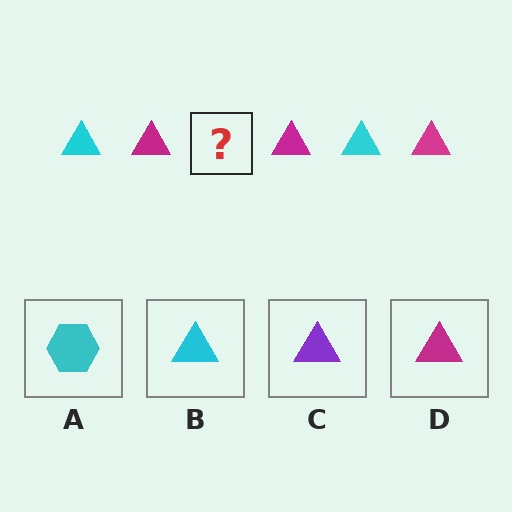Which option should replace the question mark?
Option B.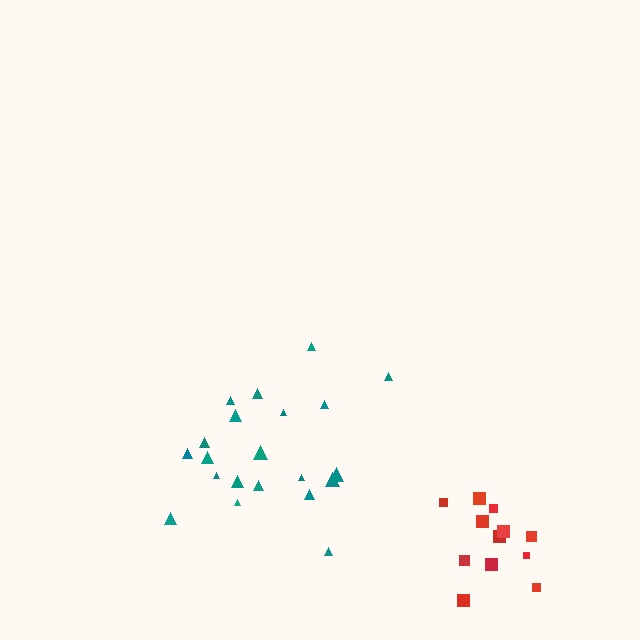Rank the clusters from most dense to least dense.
red, teal.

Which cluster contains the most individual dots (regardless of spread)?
Teal (21).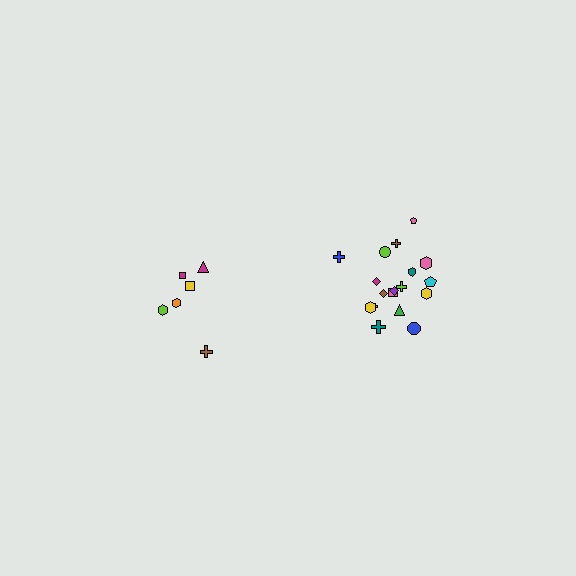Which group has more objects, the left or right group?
The right group.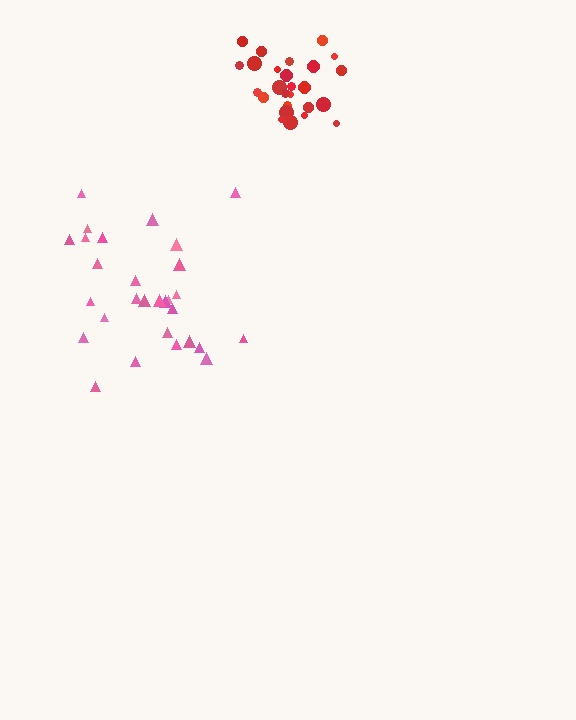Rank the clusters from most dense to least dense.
red, pink.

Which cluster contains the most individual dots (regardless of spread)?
Pink (29).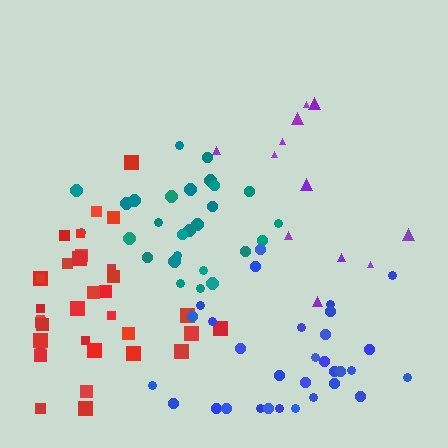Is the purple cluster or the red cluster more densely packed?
Red.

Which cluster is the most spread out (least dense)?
Purple.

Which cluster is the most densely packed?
Teal.